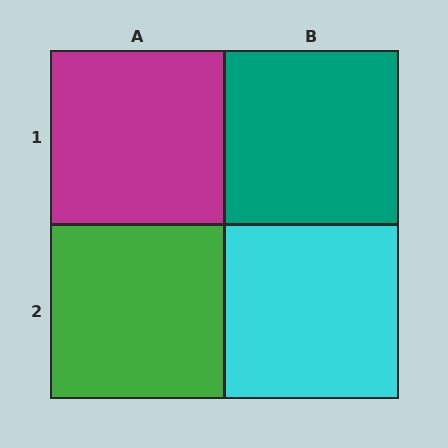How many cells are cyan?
1 cell is cyan.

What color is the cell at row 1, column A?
Magenta.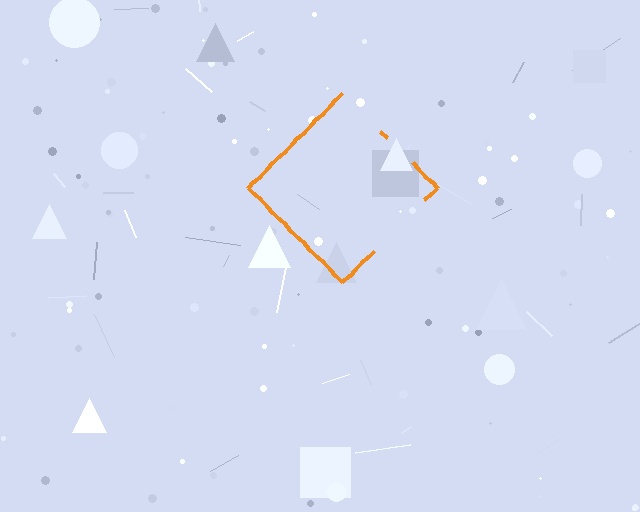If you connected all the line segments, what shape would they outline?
They would outline a diamond.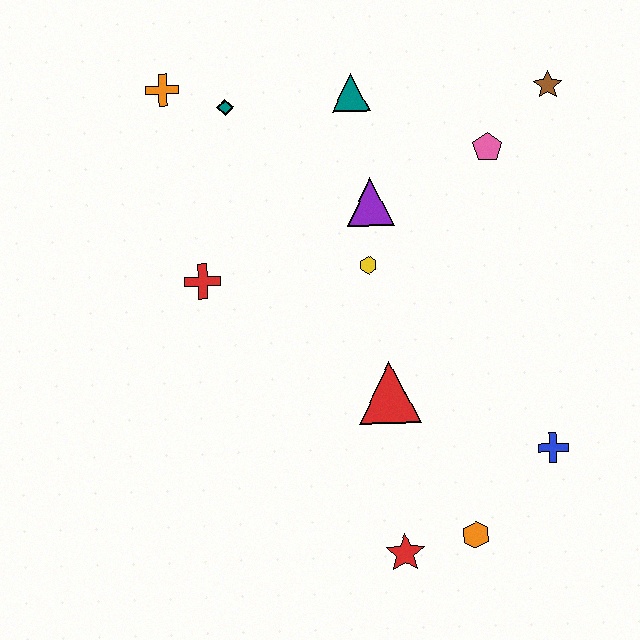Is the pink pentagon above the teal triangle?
No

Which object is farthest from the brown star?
The red star is farthest from the brown star.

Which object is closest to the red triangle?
The yellow hexagon is closest to the red triangle.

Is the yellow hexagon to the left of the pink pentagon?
Yes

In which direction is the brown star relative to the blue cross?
The brown star is above the blue cross.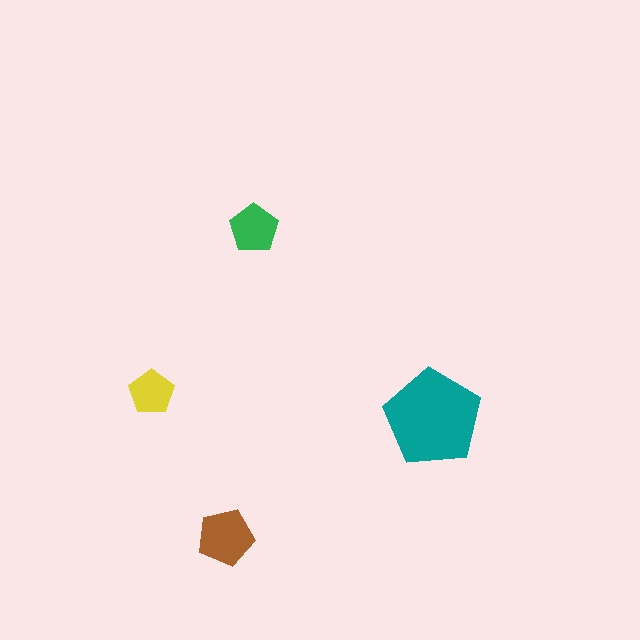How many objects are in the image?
There are 4 objects in the image.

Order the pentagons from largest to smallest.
the teal one, the brown one, the green one, the yellow one.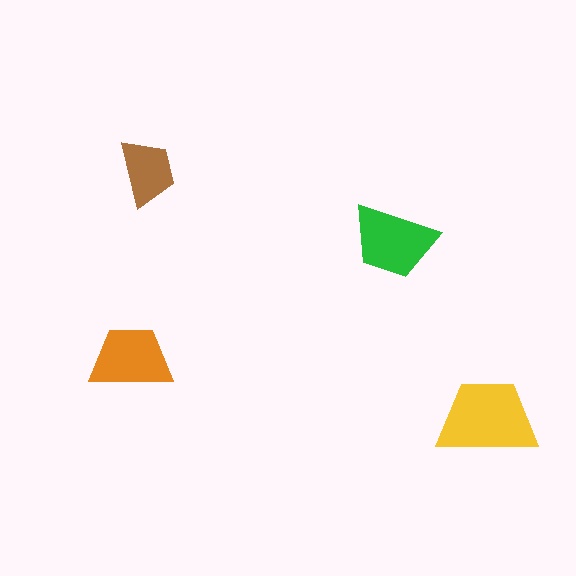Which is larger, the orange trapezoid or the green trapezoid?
The green one.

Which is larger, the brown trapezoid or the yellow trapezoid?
The yellow one.